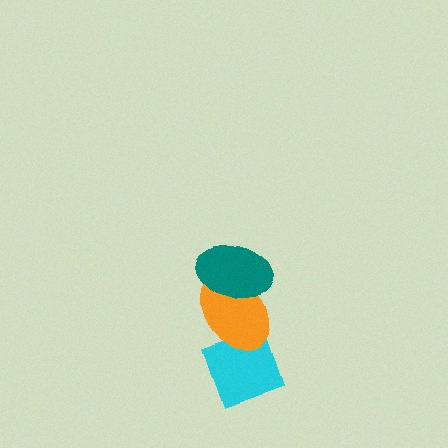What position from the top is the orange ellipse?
The orange ellipse is 2nd from the top.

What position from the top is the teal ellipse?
The teal ellipse is 1st from the top.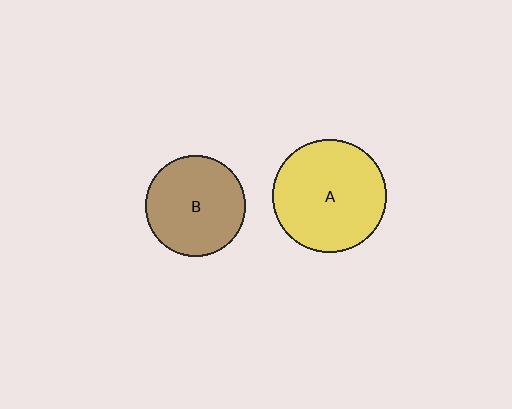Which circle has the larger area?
Circle A (yellow).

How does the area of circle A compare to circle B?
Approximately 1.3 times.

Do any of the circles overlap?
No, none of the circles overlap.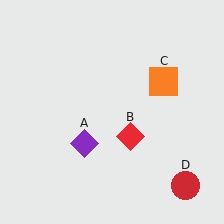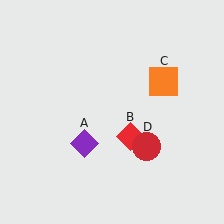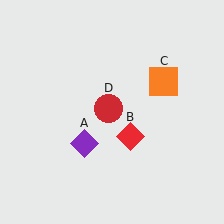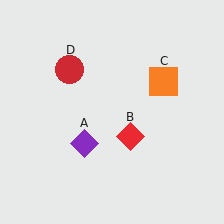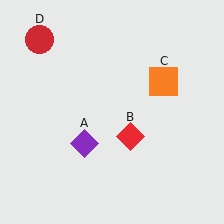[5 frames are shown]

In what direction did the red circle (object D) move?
The red circle (object D) moved up and to the left.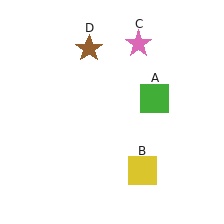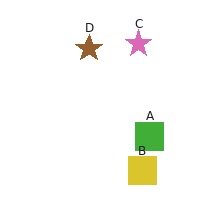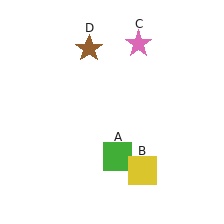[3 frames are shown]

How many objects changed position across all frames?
1 object changed position: green square (object A).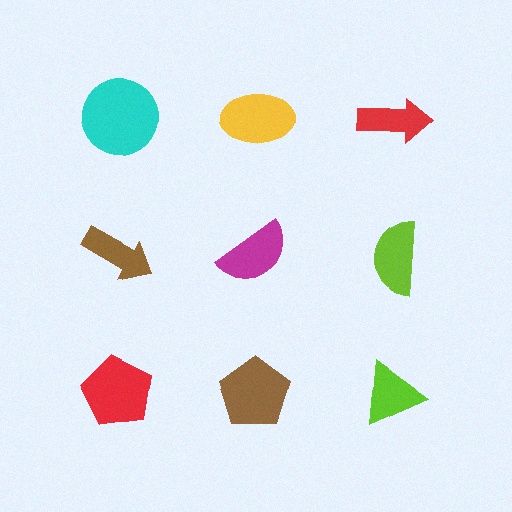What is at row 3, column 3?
A lime triangle.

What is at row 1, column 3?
A red arrow.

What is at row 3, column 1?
A red pentagon.